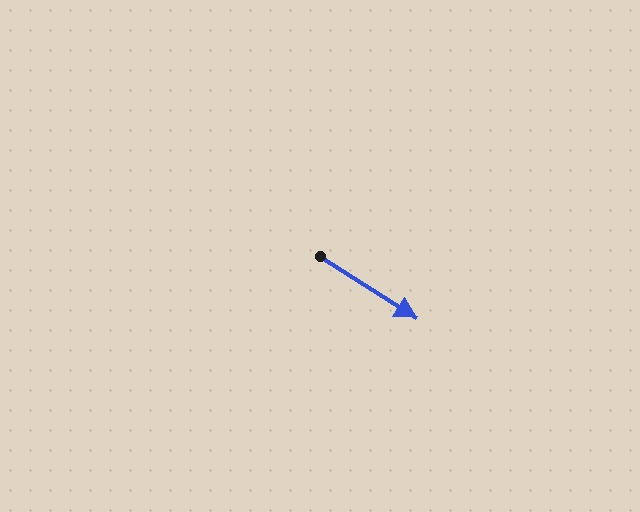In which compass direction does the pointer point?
Southeast.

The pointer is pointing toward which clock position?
Roughly 4 o'clock.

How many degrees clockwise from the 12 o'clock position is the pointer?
Approximately 123 degrees.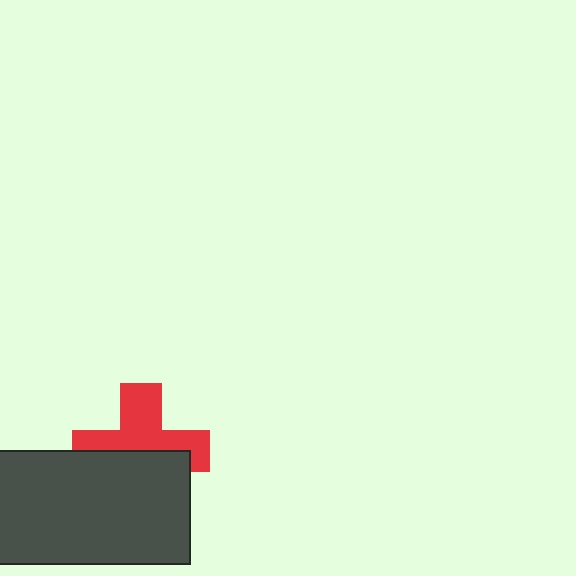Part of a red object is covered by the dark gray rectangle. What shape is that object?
It is a cross.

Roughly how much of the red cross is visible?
About half of it is visible (roughly 52%).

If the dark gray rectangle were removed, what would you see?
You would see the complete red cross.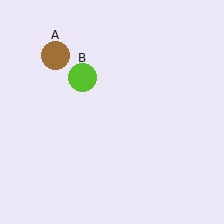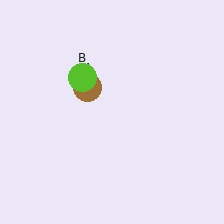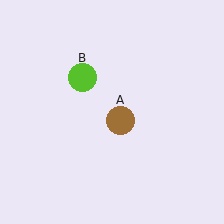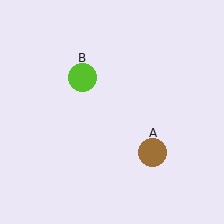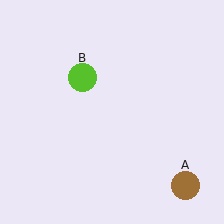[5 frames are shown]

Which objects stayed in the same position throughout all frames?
Lime circle (object B) remained stationary.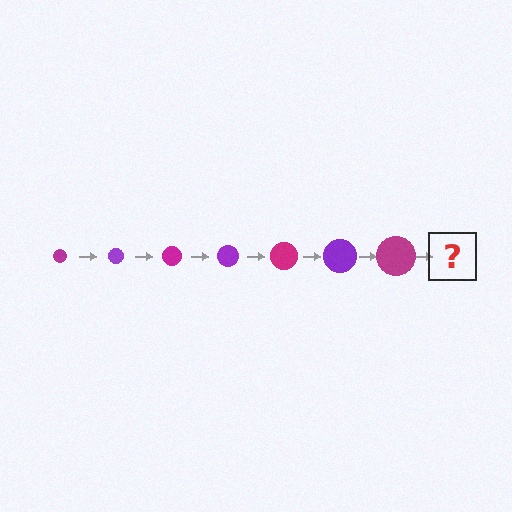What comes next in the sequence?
The next element should be a purple circle, larger than the previous one.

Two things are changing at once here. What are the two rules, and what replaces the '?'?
The two rules are that the circle grows larger each step and the color cycles through magenta and purple. The '?' should be a purple circle, larger than the previous one.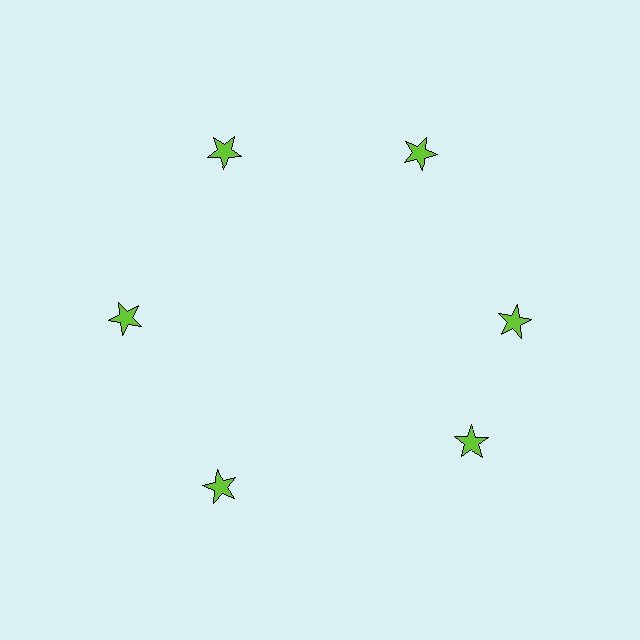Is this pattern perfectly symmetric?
No. The 6 lime stars are arranged in a ring, but one element near the 5 o'clock position is rotated out of alignment along the ring, breaking the 6-fold rotational symmetry.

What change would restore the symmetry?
The symmetry would be restored by rotating it back into even spacing with its neighbors so that all 6 stars sit at equal angles and equal distance from the center.